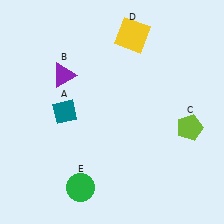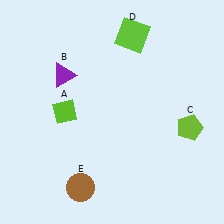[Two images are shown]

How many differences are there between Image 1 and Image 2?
There are 3 differences between the two images.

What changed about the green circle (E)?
In Image 1, E is green. In Image 2, it changed to brown.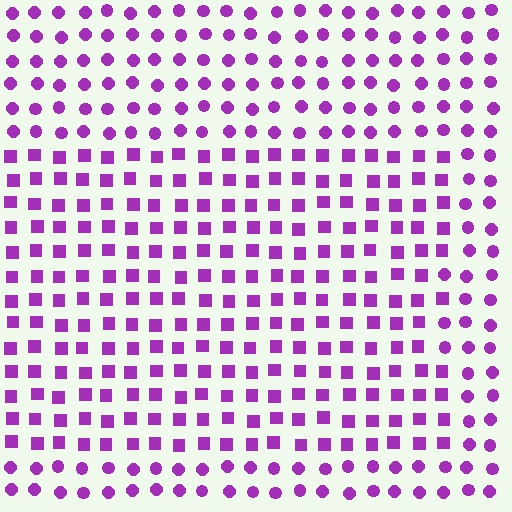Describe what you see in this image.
The image is filled with small purple elements arranged in a uniform grid. A rectangle-shaped region contains squares, while the surrounding area contains circles. The boundary is defined purely by the change in element shape.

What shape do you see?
I see a rectangle.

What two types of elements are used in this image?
The image uses squares inside the rectangle region and circles outside it.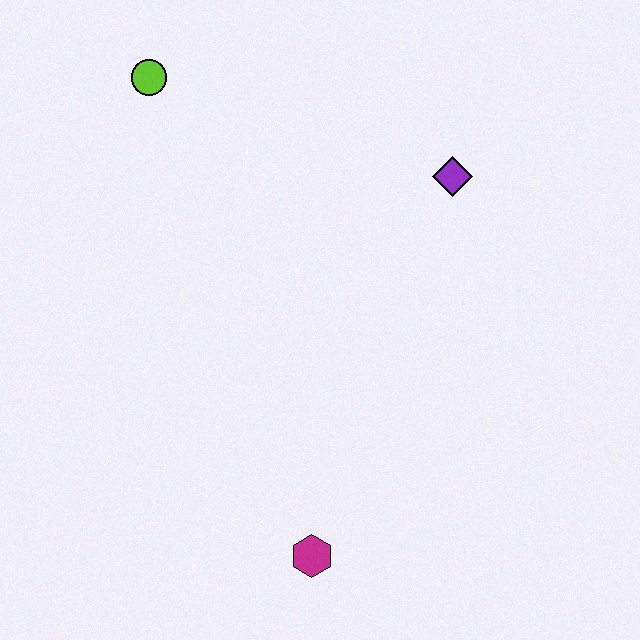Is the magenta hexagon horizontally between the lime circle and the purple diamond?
Yes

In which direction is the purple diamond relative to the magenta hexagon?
The purple diamond is above the magenta hexagon.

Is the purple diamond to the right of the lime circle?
Yes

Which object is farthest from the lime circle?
The magenta hexagon is farthest from the lime circle.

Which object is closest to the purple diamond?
The lime circle is closest to the purple diamond.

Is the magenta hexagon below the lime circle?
Yes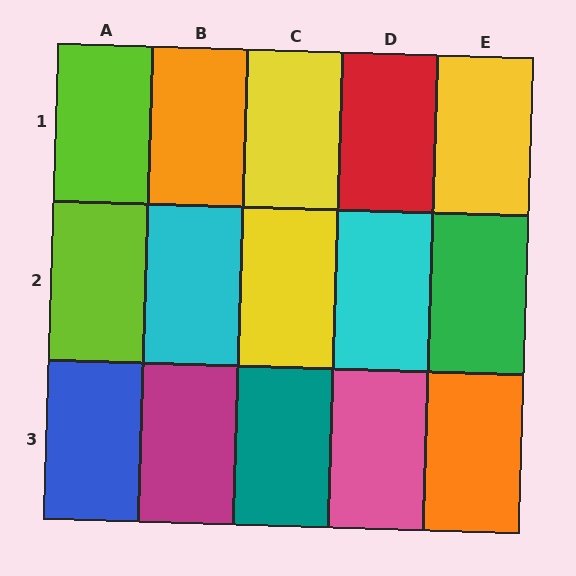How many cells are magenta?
1 cell is magenta.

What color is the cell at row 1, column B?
Orange.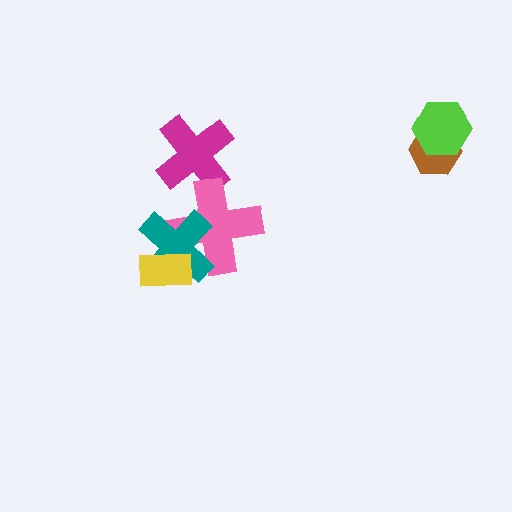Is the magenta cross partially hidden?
Yes, it is partially covered by another shape.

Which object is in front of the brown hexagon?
The lime hexagon is in front of the brown hexagon.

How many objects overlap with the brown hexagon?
1 object overlaps with the brown hexagon.